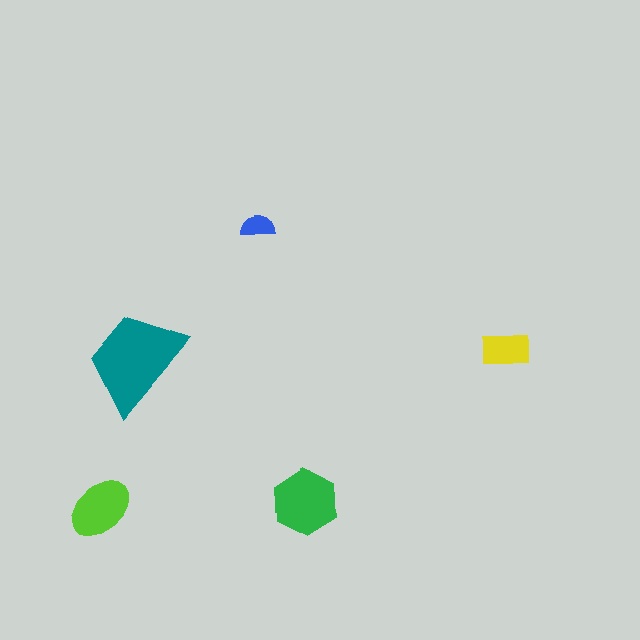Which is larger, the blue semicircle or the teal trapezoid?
The teal trapezoid.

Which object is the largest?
The teal trapezoid.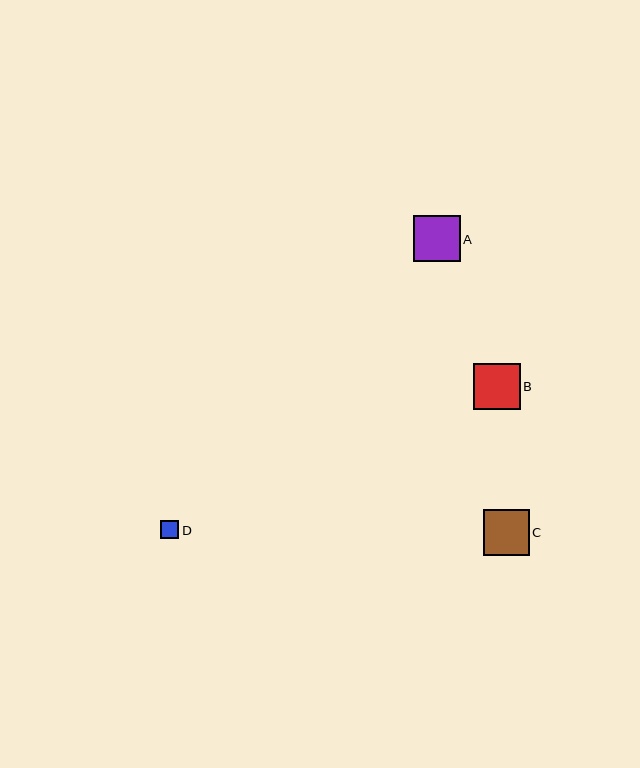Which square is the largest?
Square A is the largest with a size of approximately 46 pixels.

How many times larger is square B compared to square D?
Square B is approximately 2.6 times the size of square D.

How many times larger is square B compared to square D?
Square B is approximately 2.6 times the size of square D.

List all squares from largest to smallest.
From largest to smallest: A, B, C, D.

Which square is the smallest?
Square D is the smallest with a size of approximately 18 pixels.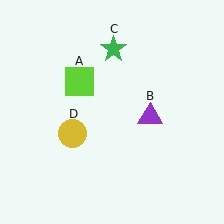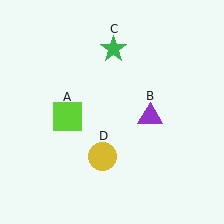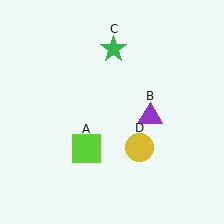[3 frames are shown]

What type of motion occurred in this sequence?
The lime square (object A), yellow circle (object D) rotated counterclockwise around the center of the scene.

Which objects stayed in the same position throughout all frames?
Purple triangle (object B) and green star (object C) remained stationary.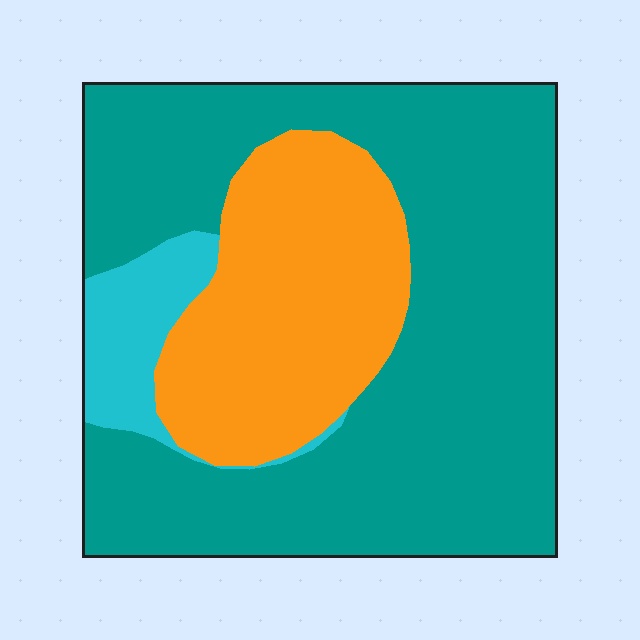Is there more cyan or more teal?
Teal.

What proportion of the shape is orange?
Orange takes up about one quarter (1/4) of the shape.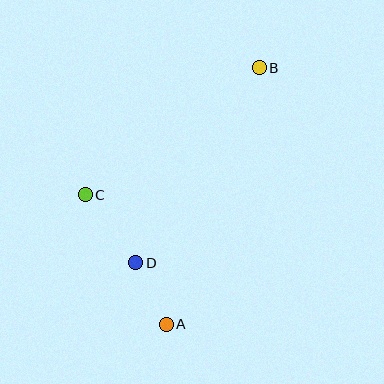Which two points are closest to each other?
Points A and D are closest to each other.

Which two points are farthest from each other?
Points A and B are farthest from each other.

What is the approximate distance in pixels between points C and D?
The distance between C and D is approximately 85 pixels.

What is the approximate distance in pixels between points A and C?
The distance between A and C is approximately 153 pixels.